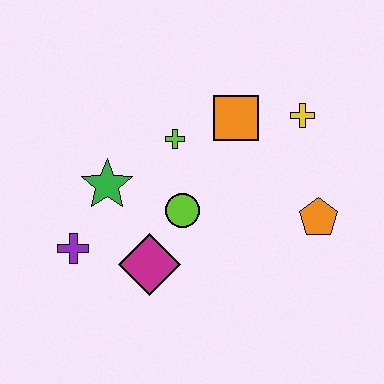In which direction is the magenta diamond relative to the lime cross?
The magenta diamond is below the lime cross.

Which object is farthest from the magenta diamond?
The yellow cross is farthest from the magenta diamond.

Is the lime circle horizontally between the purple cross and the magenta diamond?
No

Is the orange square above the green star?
Yes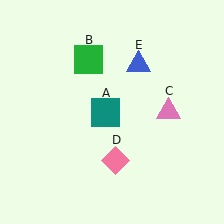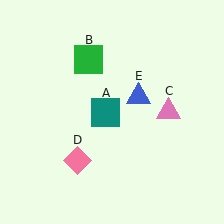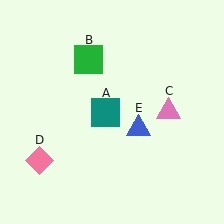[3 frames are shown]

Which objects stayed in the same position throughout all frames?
Teal square (object A) and green square (object B) and pink triangle (object C) remained stationary.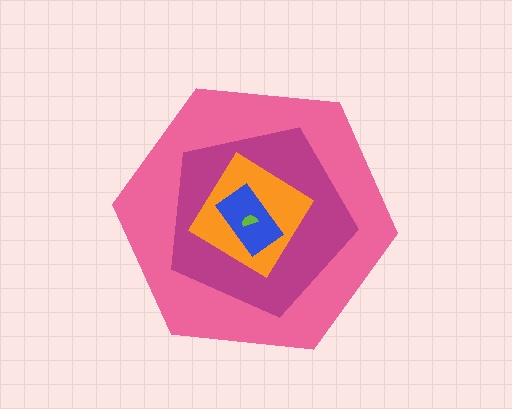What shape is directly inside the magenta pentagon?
The orange diamond.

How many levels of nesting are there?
5.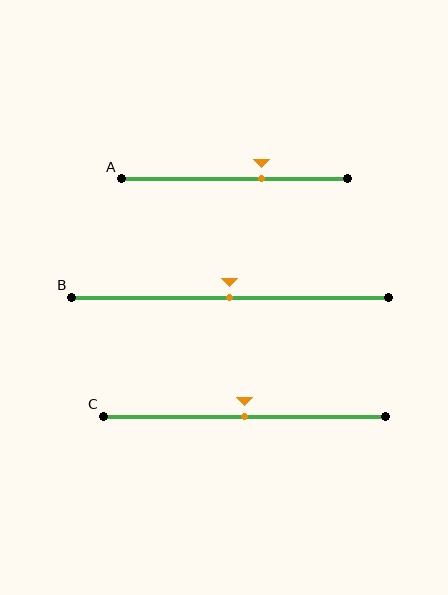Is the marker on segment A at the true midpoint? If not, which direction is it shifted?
No, the marker on segment A is shifted to the right by about 12% of the segment length.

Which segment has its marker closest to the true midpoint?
Segment B has its marker closest to the true midpoint.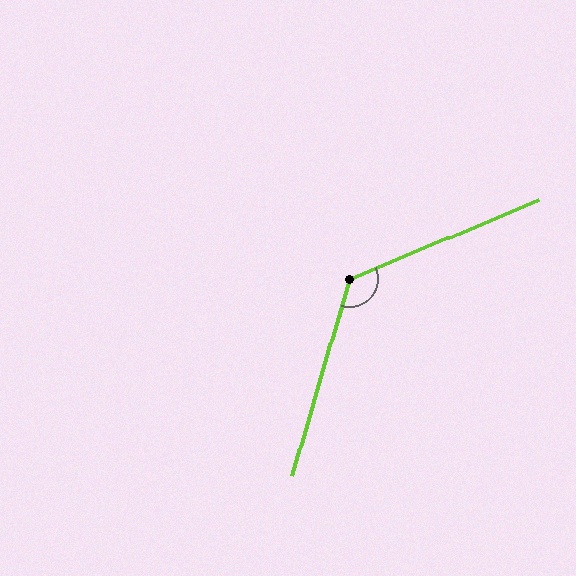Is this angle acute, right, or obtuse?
It is obtuse.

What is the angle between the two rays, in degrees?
Approximately 129 degrees.